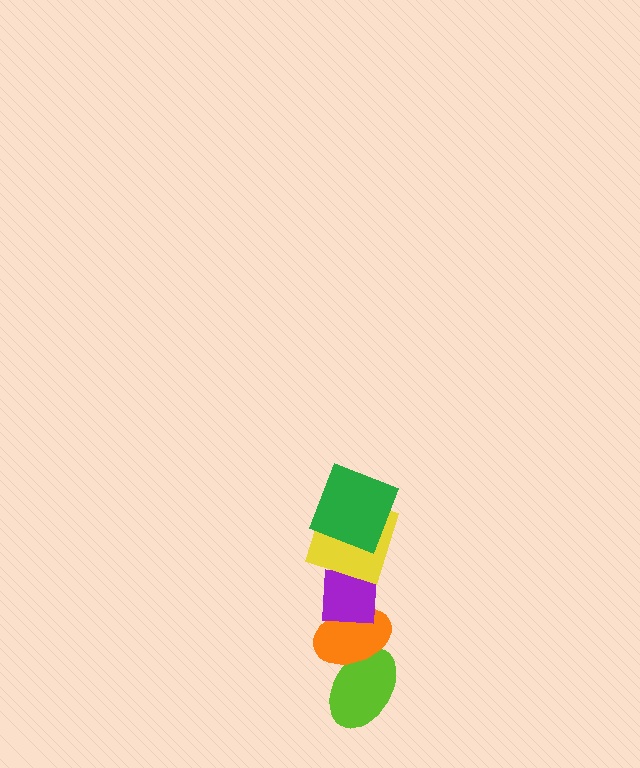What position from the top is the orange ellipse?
The orange ellipse is 4th from the top.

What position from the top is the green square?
The green square is 1st from the top.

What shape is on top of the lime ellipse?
The orange ellipse is on top of the lime ellipse.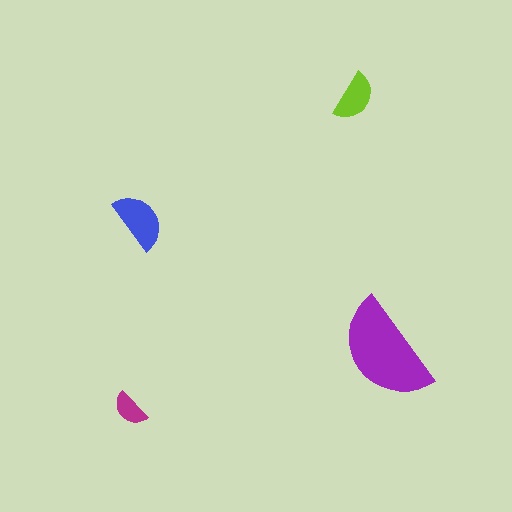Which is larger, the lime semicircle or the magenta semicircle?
The lime one.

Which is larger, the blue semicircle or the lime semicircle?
The blue one.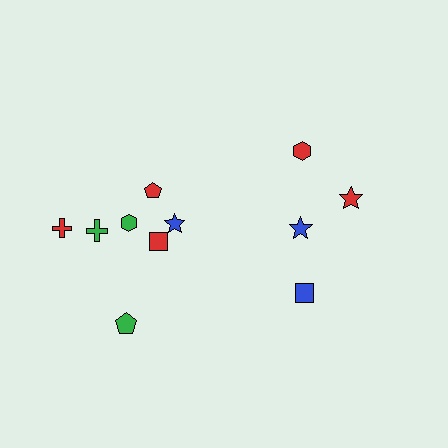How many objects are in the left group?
There are 7 objects.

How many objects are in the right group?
There are 4 objects.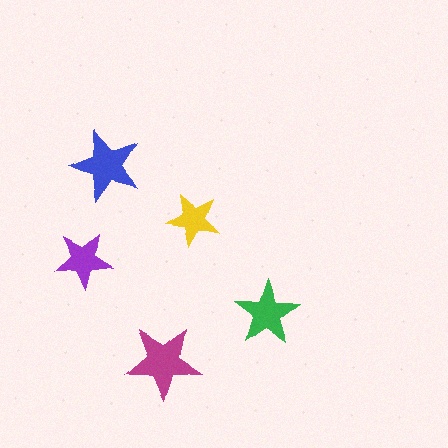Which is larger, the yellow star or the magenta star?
The magenta one.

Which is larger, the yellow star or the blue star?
The blue one.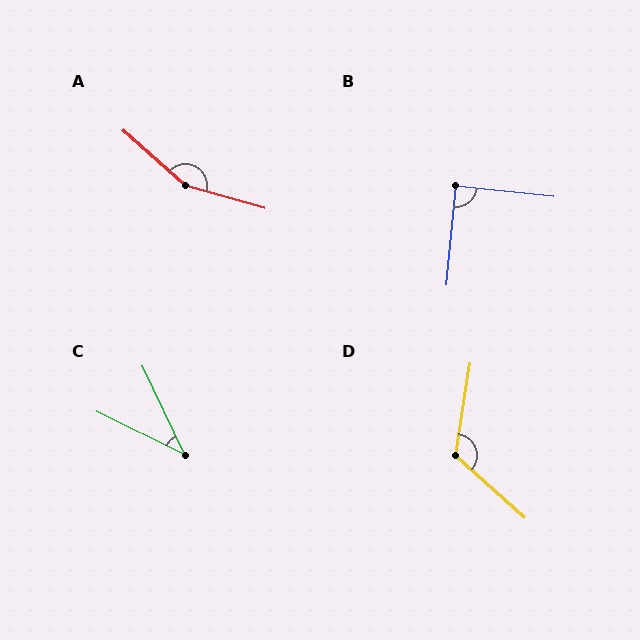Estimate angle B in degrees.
Approximately 89 degrees.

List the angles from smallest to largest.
C (38°), B (89°), D (123°), A (154°).